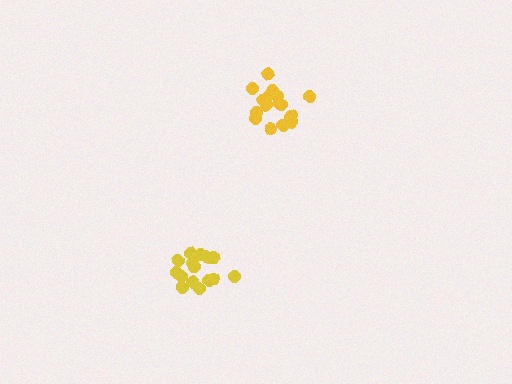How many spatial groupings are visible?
There are 2 spatial groupings.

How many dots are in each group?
Group 1: 16 dots, Group 2: 17 dots (33 total).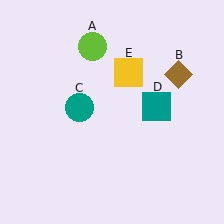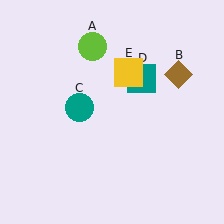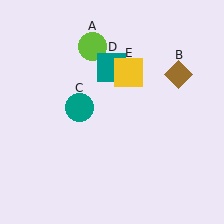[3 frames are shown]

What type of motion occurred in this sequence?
The teal square (object D) rotated counterclockwise around the center of the scene.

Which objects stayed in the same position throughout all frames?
Lime circle (object A) and brown diamond (object B) and teal circle (object C) and yellow square (object E) remained stationary.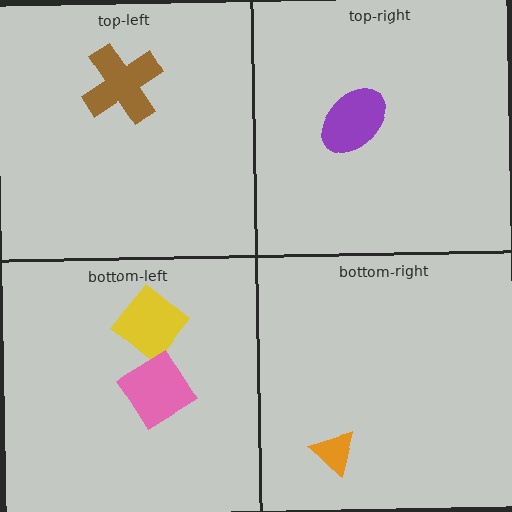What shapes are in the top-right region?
The purple ellipse.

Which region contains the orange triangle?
The bottom-right region.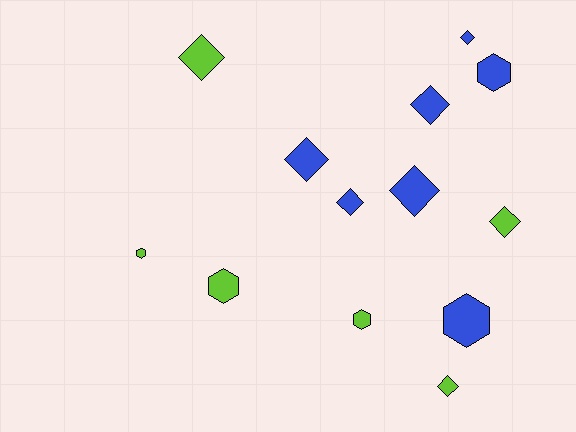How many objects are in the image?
There are 13 objects.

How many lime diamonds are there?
There are 3 lime diamonds.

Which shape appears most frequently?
Diamond, with 8 objects.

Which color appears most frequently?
Blue, with 7 objects.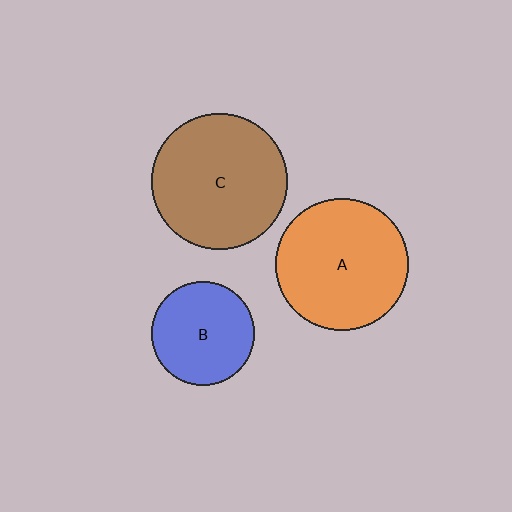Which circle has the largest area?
Circle C (brown).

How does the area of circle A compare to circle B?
Approximately 1.6 times.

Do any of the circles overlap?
No, none of the circles overlap.